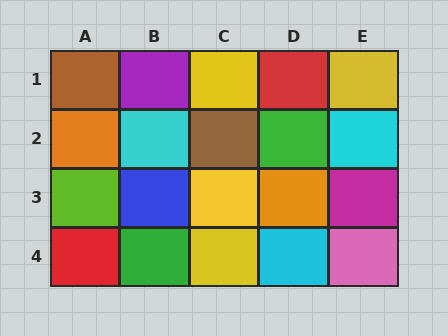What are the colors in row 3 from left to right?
Lime, blue, yellow, orange, magenta.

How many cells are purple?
1 cell is purple.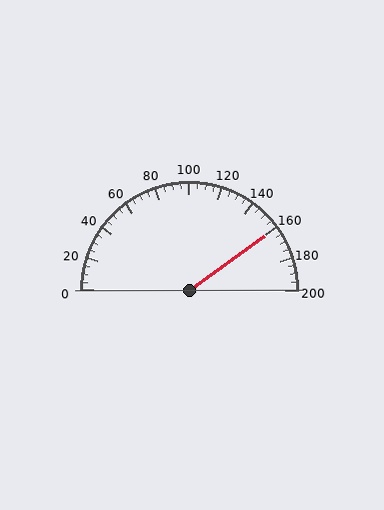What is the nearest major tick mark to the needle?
The nearest major tick mark is 160.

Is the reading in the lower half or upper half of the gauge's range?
The reading is in the upper half of the range (0 to 200).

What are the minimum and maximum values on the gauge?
The gauge ranges from 0 to 200.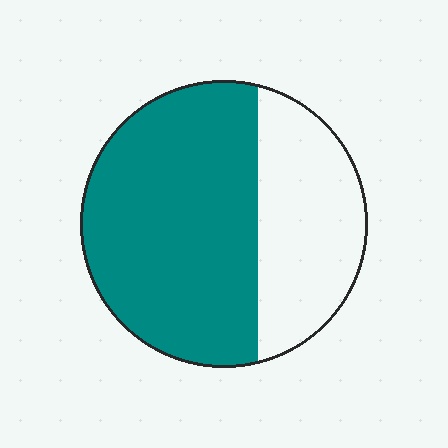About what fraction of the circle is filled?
About two thirds (2/3).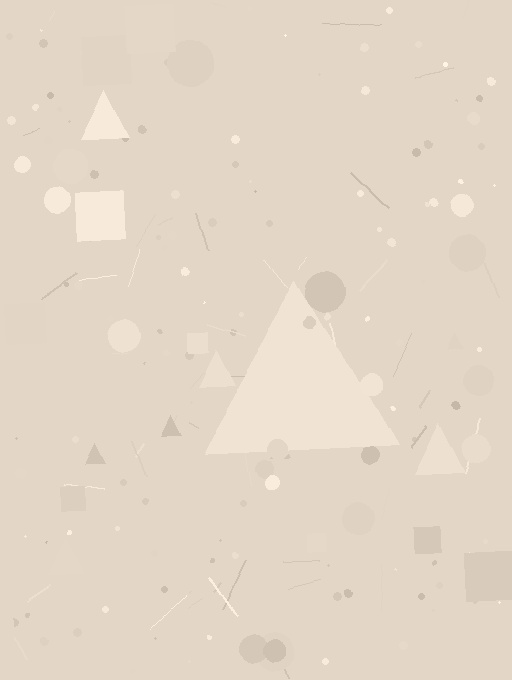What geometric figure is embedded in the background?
A triangle is embedded in the background.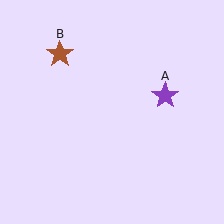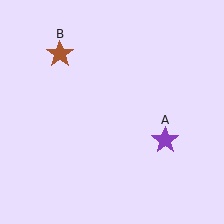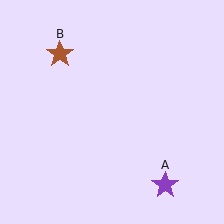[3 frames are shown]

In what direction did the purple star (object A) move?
The purple star (object A) moved down.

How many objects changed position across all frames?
1 object changed position: purple star (object A).